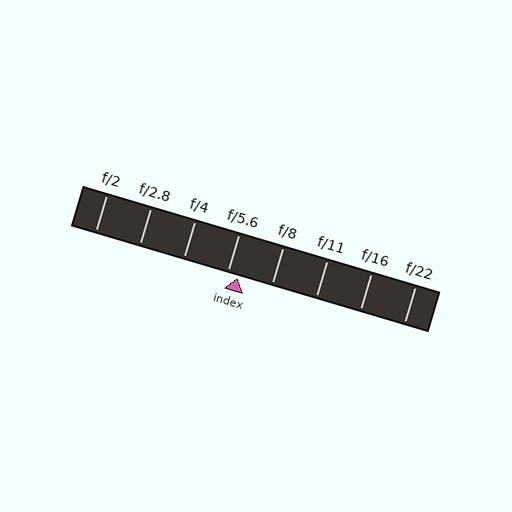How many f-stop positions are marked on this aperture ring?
There are 8 f-stop positions marked.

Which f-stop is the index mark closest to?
The index mark is closest to f/5.6.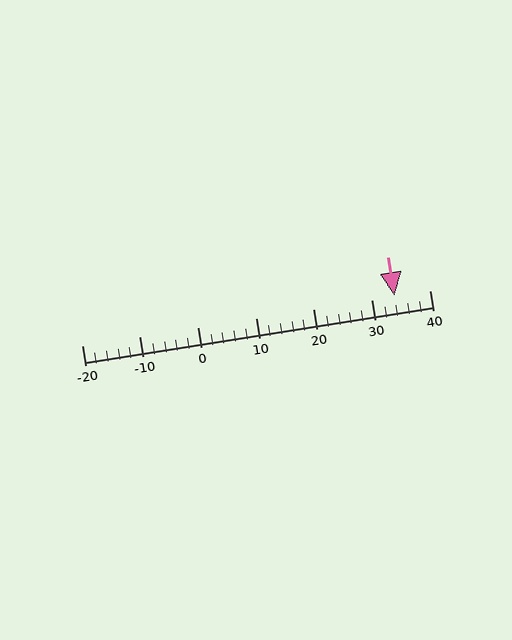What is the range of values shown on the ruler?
The ruler shows values from -20 to 40.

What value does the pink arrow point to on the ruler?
The pink arrow points to approximately 34.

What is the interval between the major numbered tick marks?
The major tick marks are spaced 10 units apart.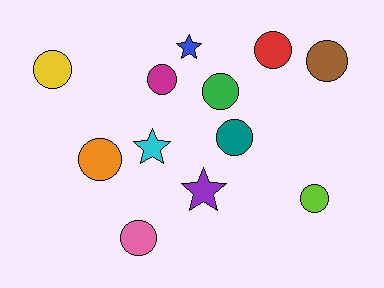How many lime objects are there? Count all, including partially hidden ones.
There is 1 lime object.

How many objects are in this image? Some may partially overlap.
There are 12 objects.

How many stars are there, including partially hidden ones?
There are 3 stars.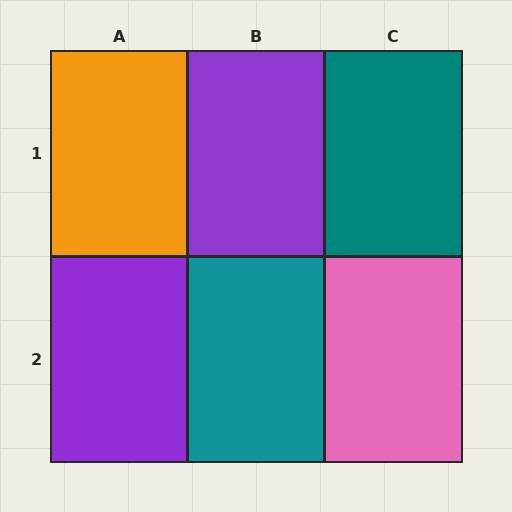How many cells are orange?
1 cell is orange.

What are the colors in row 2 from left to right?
Purple, teal, pink.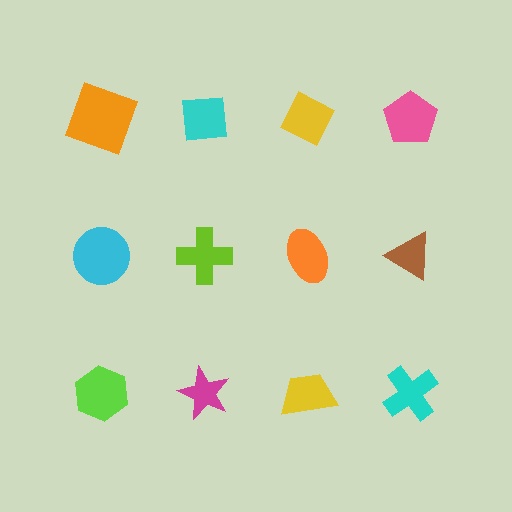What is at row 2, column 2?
A lime cross.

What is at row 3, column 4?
A cyan cross.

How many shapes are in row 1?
4 shapes.